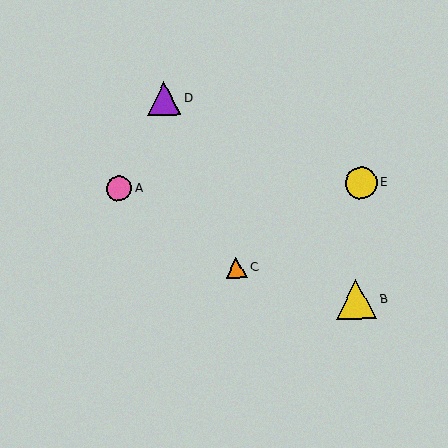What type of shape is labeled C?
Shape C is an orange triangle.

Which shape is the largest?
The yellow triangle (labeled B) is the largest.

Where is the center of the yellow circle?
The center of the yellow circle is at (361, 183).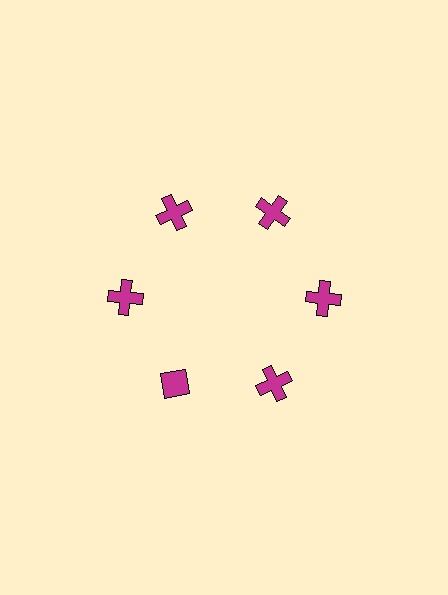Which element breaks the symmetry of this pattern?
The magenta diamond at roughly the 7 o'clock position breaks the symmetry. All other shapes are magenta crosses.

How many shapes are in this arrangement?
There are 6 shapes arranged in a ring pattern.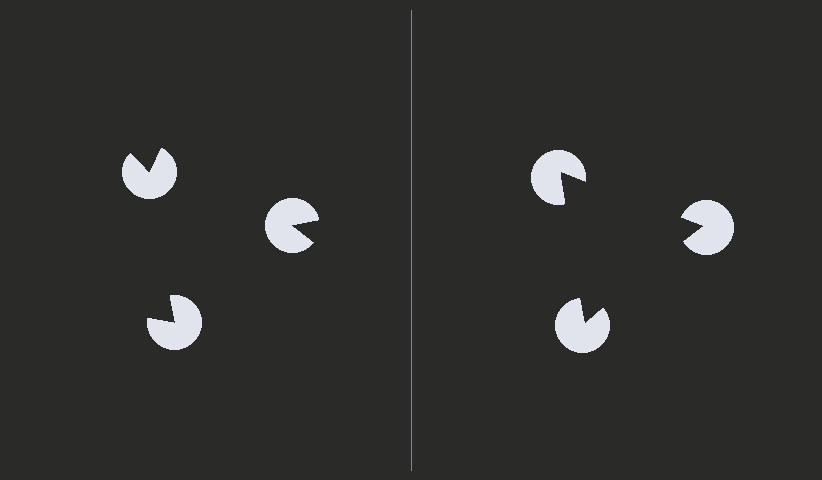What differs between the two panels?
The pac-man discs are positioned identically on both sides; only the wedge orientations differ. On the right they align to a triangle; on the left they are misaligned.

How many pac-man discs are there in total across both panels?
6 — 3 on each side.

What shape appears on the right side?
An illusory triangle.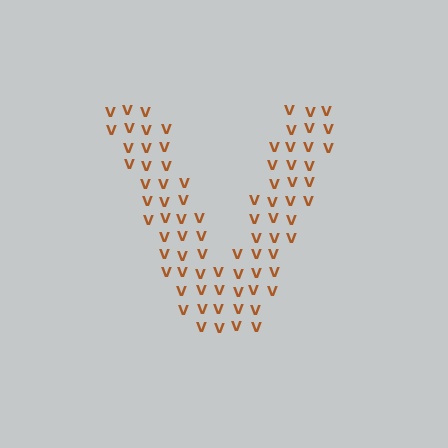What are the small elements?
The small elements are letter V's.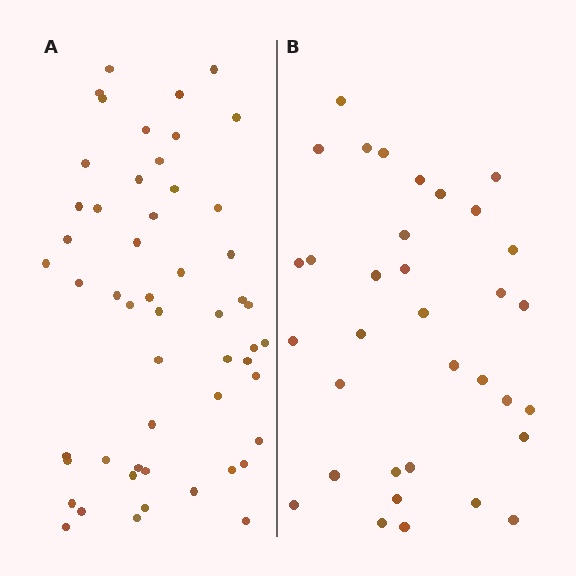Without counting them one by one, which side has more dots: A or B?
Region A (the left region) has more dots.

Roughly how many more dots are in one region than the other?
Region A has approximately 20 more dots than region B.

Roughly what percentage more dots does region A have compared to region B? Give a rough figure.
About 55% more.